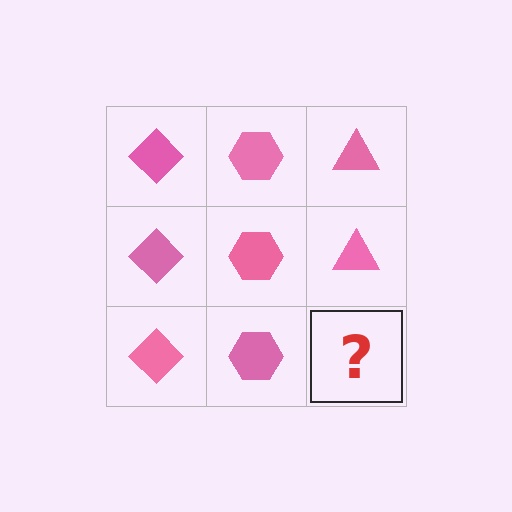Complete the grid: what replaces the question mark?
The question mark should be replaced with a pink triangle.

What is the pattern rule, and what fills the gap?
The rule is that each column has a consistent shape. The gap should be filled with a pink triangle.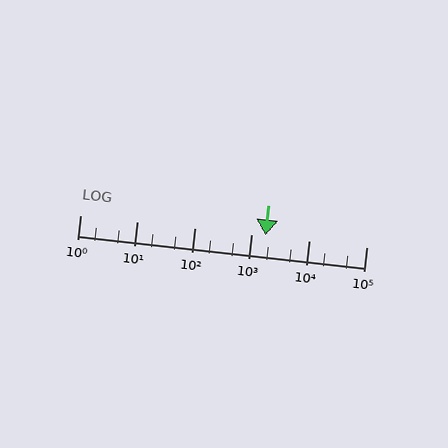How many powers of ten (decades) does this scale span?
The scale spans 5 decades, from 1 to 100000.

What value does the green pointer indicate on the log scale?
The pointer indicates approximately 1700.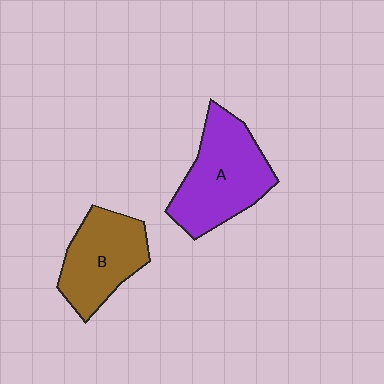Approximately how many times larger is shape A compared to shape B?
Approximately 1.2 times.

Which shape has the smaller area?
Shape B (brown).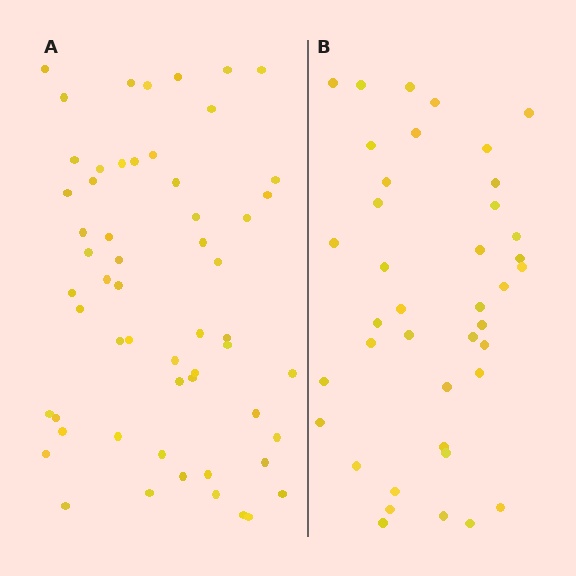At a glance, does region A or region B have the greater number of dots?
Region A (the left region) has more dots.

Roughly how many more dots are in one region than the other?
Region A has approximately 15 more dots than region B.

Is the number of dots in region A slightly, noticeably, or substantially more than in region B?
Region A has noticeably more, but not dramatically so. The ratio is roughly 1.4 to 1.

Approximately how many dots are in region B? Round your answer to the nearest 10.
About 40 dots.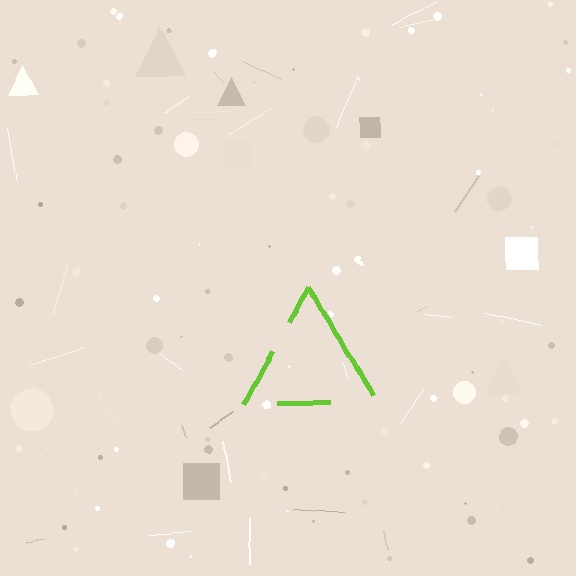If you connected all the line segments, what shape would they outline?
They would outline a triangle.